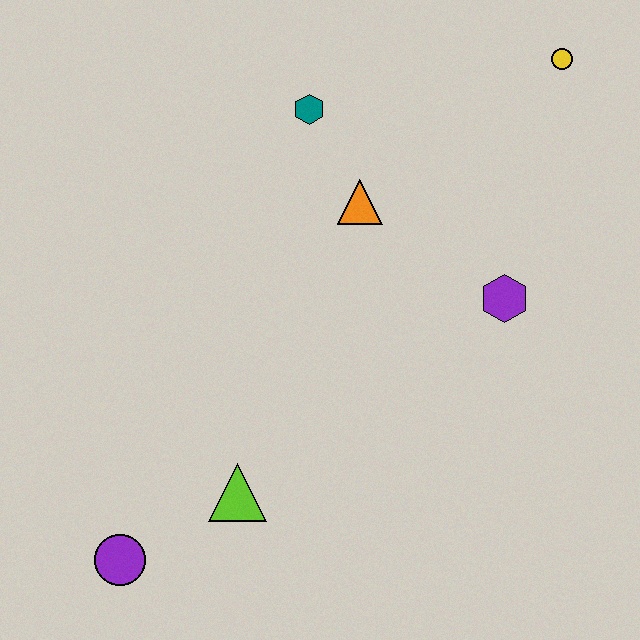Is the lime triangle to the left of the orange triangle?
Yes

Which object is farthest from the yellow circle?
The purple circle is farthest from the yellow circle.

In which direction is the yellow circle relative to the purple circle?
The yellow circle is above the purple circle.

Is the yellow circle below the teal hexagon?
No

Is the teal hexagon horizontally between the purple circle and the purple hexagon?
Yes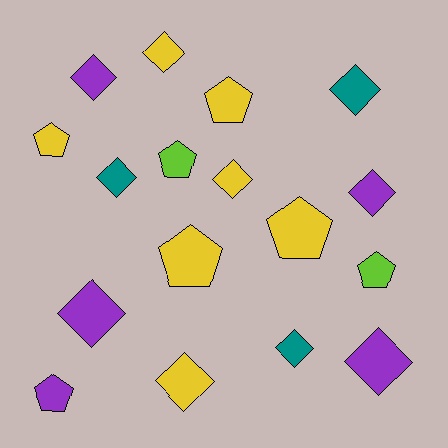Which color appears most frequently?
Yellow, with 7 objects.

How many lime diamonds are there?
There are no lime diamonds.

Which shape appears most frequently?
Diamond, with 10 objects.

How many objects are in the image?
There are 17 objects.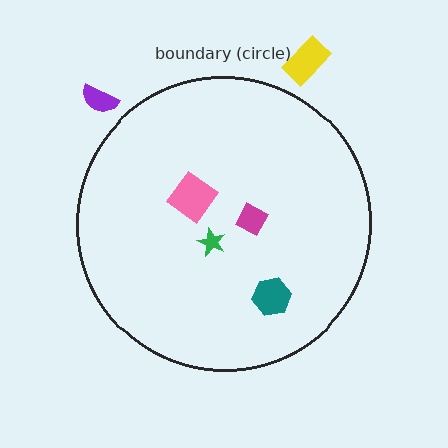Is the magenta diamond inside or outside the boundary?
Inside.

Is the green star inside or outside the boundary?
Inside.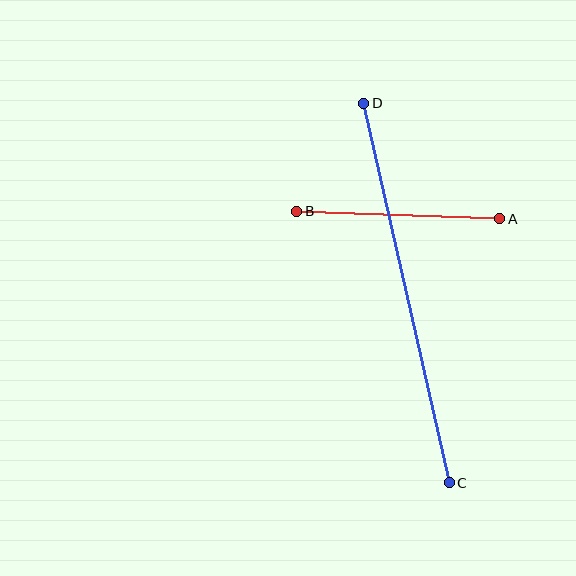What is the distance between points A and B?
The distance is approximately 203 pixels.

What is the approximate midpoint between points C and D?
The midpoint is at approximately (406, 293) pixels.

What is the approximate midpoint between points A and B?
The midpoint is at approximately (398, 215) pixels.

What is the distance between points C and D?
The distance is approximately 389 pixels.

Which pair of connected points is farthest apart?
Points C and D are farthest apart.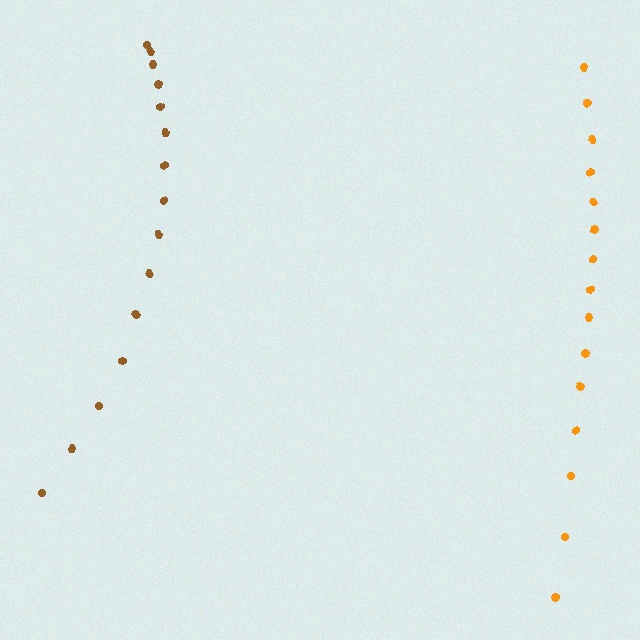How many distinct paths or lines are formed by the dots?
There are 2 distinct paths.